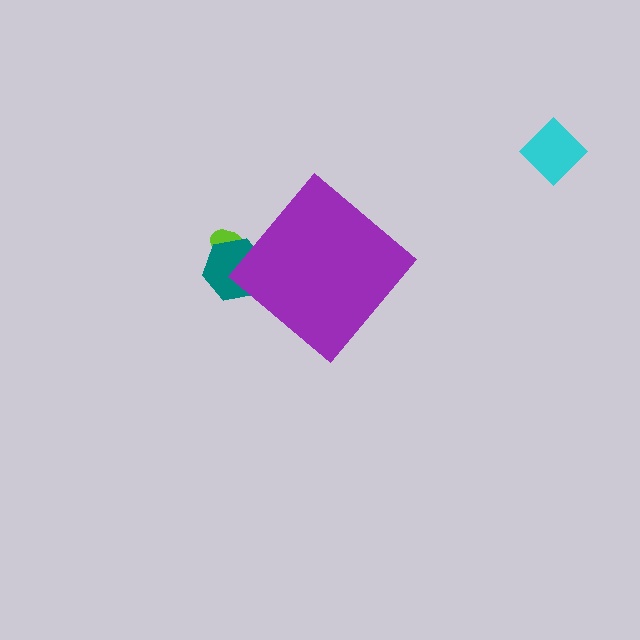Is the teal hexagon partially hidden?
Yes, the teal hexagon is partially hidden behind the purple diamond.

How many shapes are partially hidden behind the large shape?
2 shapes are partially hidden.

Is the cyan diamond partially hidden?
No, the cyan diamond is fully visible.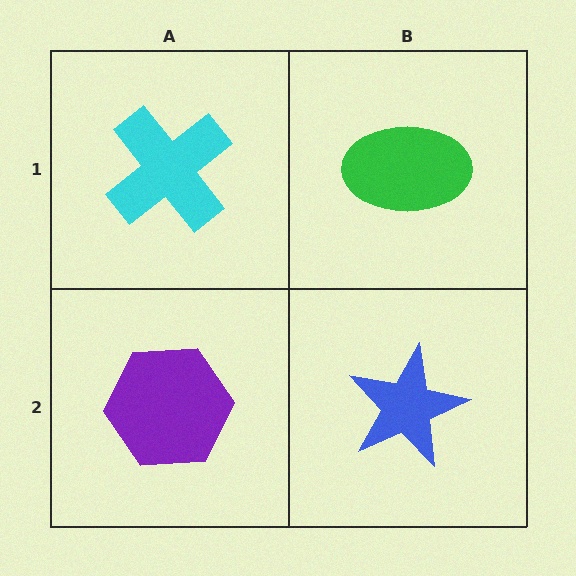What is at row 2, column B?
A blue star.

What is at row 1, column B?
A green ellipse.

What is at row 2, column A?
A purple hexagon.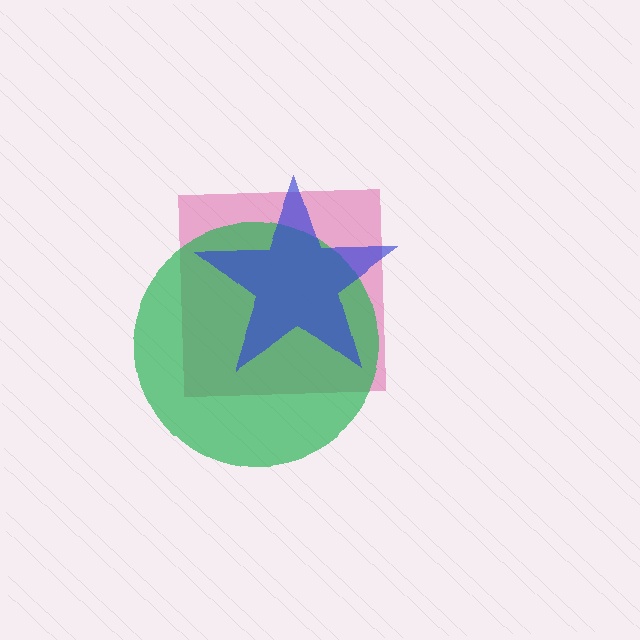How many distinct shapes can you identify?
There are 3 distinct shapes: a pink square, a green circle, a blue star.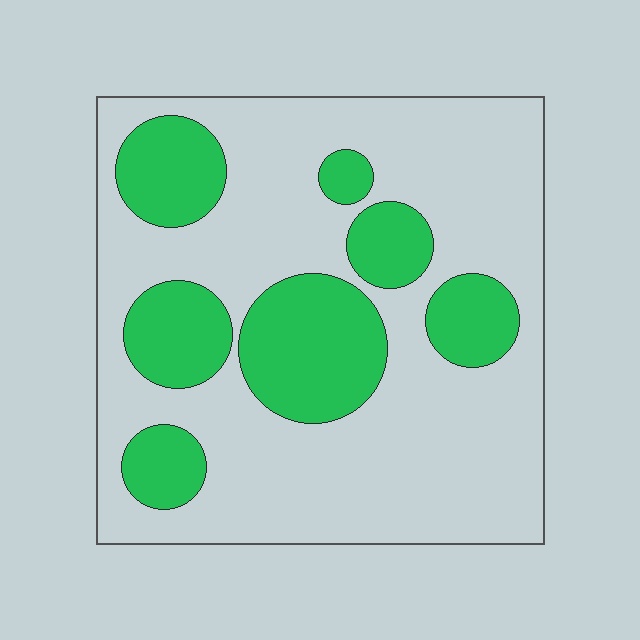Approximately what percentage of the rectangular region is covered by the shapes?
Approximately 30%.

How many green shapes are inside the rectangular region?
7.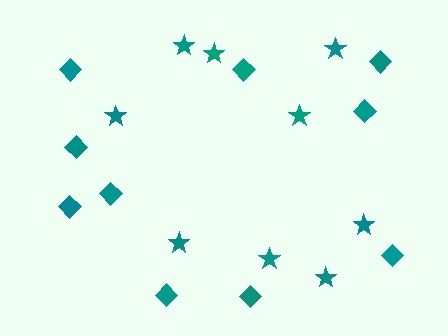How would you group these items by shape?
There are 2 groups: one group of diamonds (10) and one group of stars (9).